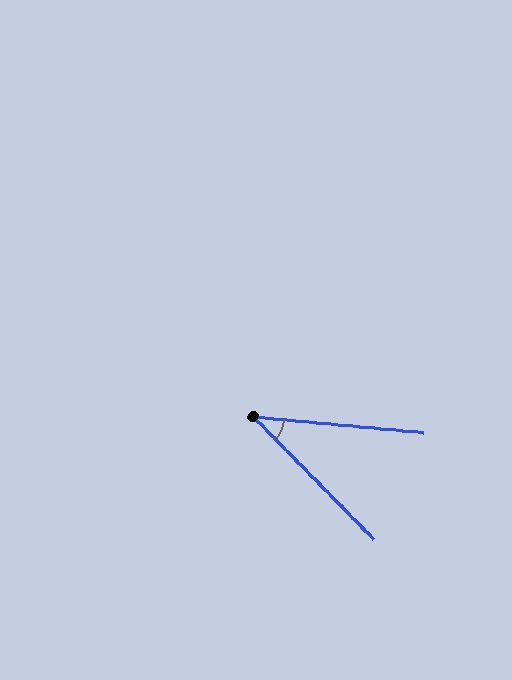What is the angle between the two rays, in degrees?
Approximately 40 degrees.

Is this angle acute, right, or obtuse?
It is acute.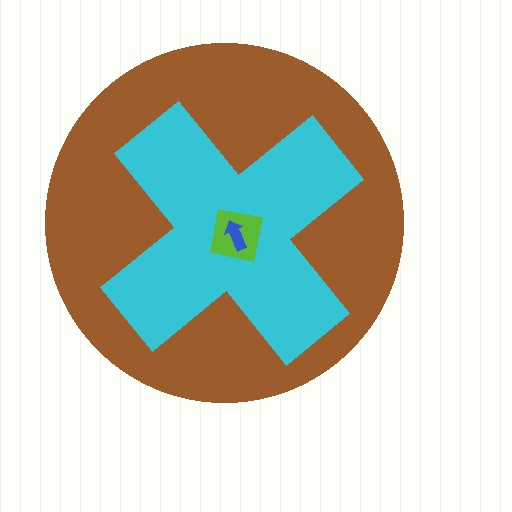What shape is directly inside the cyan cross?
The lime square.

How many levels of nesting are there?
4.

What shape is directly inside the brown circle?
The cyan cross.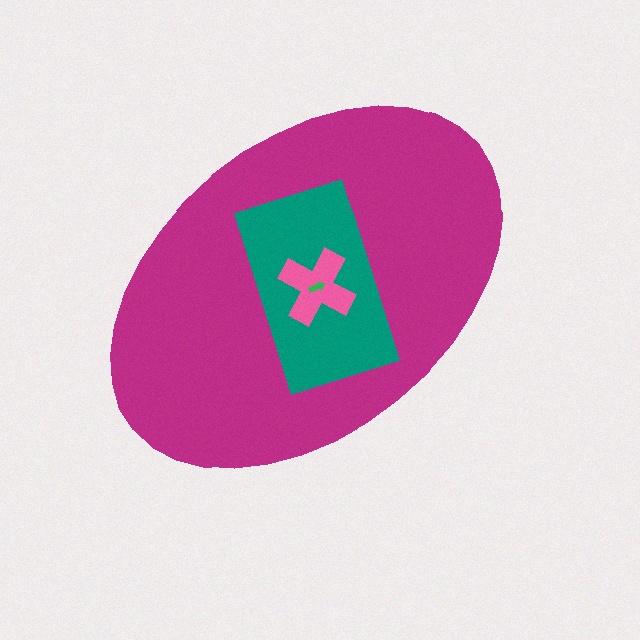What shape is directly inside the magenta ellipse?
The teal rectangle.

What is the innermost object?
The green arrow.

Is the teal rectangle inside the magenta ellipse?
Yes.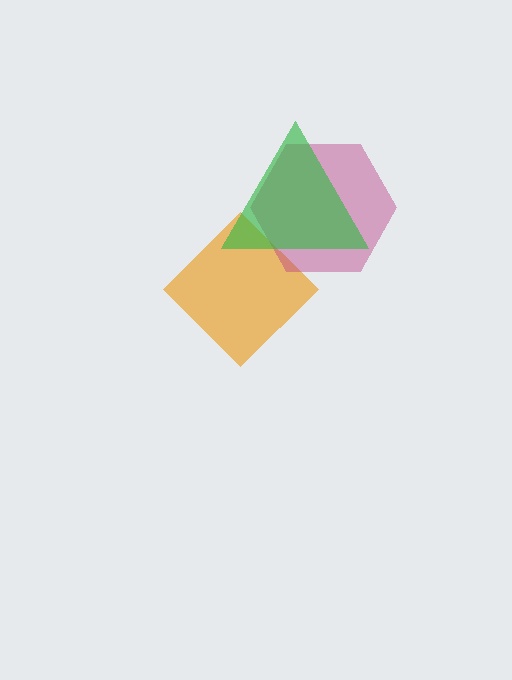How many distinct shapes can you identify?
There are 3 distinct shapes: an orange diamond, a magenta hexagon, a green triangle.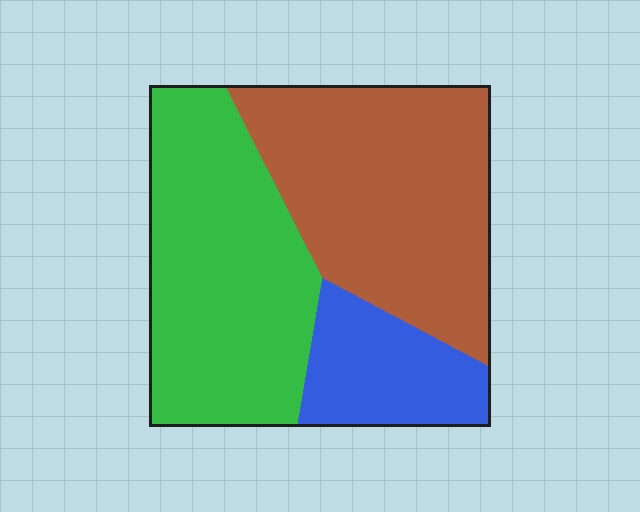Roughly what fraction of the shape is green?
Green takes up about two fifths (2/5) of the shape.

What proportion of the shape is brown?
Brown takes up about two fifths (2/5) of the shape.